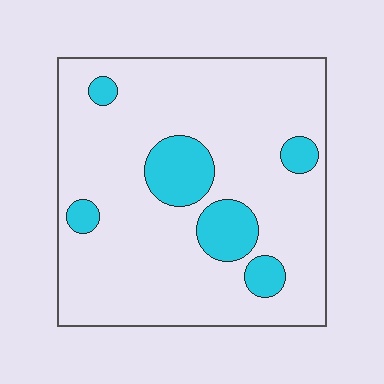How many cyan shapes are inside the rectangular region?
6.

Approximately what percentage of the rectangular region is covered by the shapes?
Approximately 15%.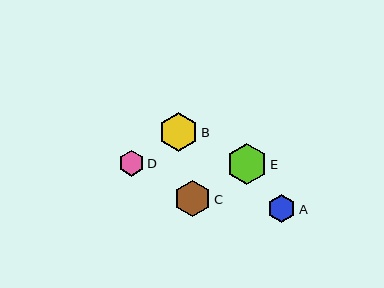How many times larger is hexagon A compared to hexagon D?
Hexagon A is approximately 1.1 times the size of hexagon D.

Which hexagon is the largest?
Hexagon E is the largest with a size of approximately 40 pixels.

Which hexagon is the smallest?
Hexagon D is the smallest with a size of approximately 26 pixels.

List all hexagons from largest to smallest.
From largest to smallest: E, B, C, A, D.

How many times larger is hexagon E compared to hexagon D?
Hexagon E is approximately 1.6 times the size of hexagon D.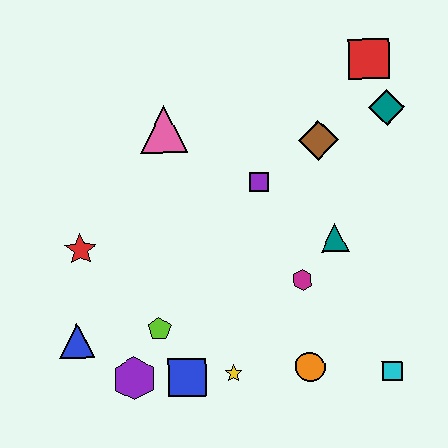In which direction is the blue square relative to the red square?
The blue square is below the red square.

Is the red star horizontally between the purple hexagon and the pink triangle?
No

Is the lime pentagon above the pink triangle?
No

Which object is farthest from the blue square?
The red square is farthest from the blue square.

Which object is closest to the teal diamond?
The red square is closest to the teal diamond.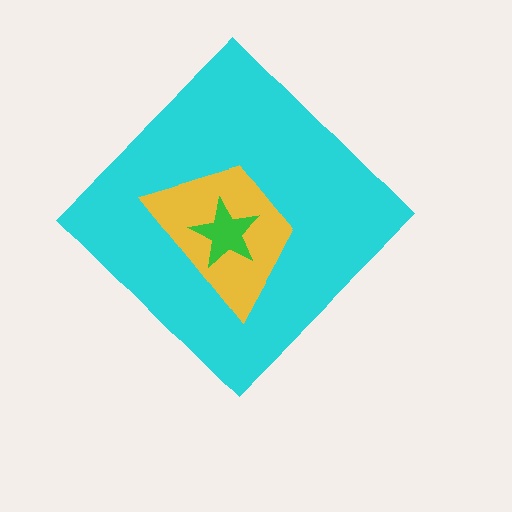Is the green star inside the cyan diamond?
Yes.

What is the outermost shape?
The cyan diamond.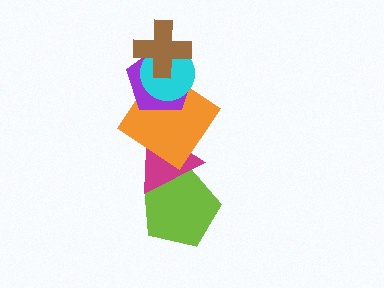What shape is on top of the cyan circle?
The brown cross is on top of the cyan circle.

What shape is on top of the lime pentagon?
The magenta triangle is on top of the lime pentagon.